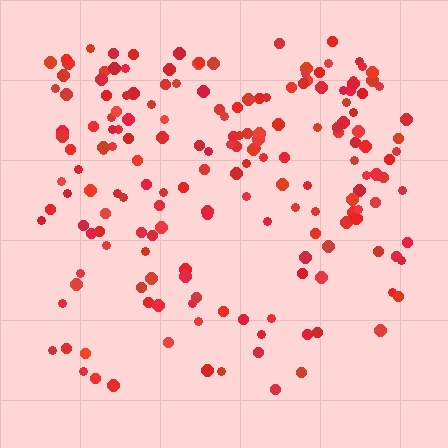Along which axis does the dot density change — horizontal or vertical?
Vertical.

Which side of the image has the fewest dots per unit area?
The bottom.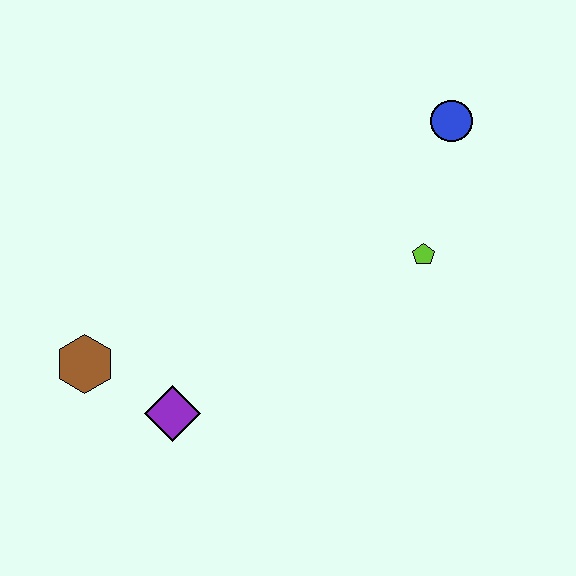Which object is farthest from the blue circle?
The brown hexagon is farthest from the blue circle.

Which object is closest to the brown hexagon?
The purple diamond is closest to the brown hexagon.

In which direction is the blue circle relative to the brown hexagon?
The blue circle is to the right of the brown hexagon.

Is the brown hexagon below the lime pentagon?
Yes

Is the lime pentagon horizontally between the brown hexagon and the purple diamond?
No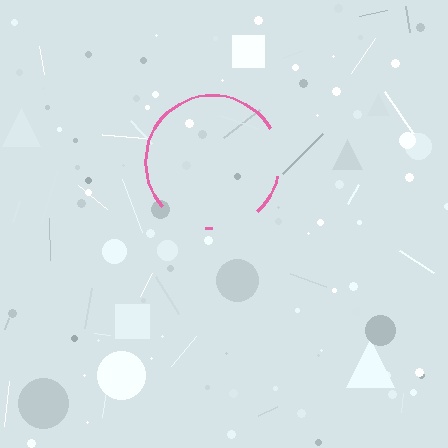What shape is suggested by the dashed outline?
The dashed outline suggests a circle.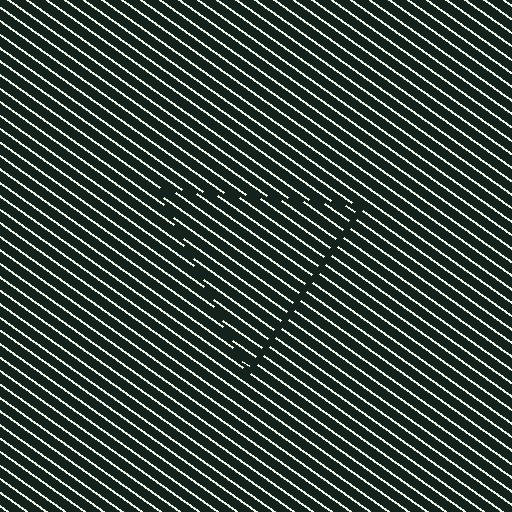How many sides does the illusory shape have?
3 sides — the line-ends trace a triangle.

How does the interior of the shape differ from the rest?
The interior of the shape contains the same grating, shifted by half a period — the contour is defined by the phase discontinuity where line-ends from the inner and outer gratings abut.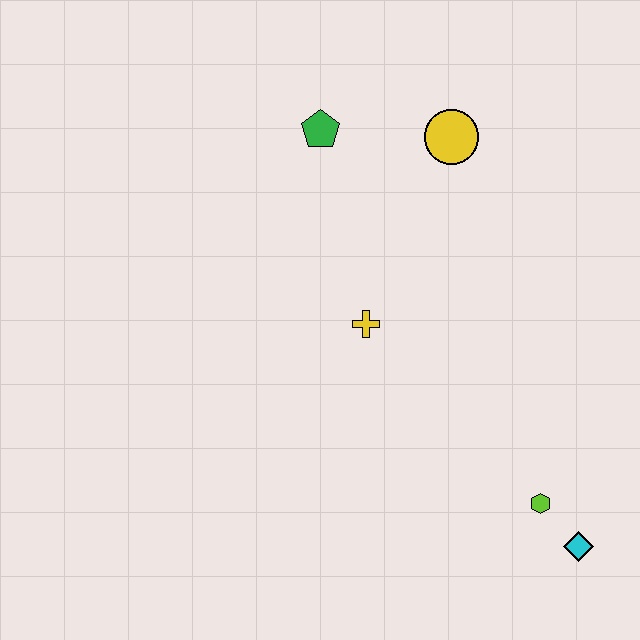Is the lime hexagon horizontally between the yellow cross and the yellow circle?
No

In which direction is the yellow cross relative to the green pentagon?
The yellow cross is below the green pentagon.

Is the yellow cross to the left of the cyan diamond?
Yes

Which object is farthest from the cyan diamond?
The green pentagon is farthest from the cyan diamond.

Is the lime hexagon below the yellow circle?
Yes